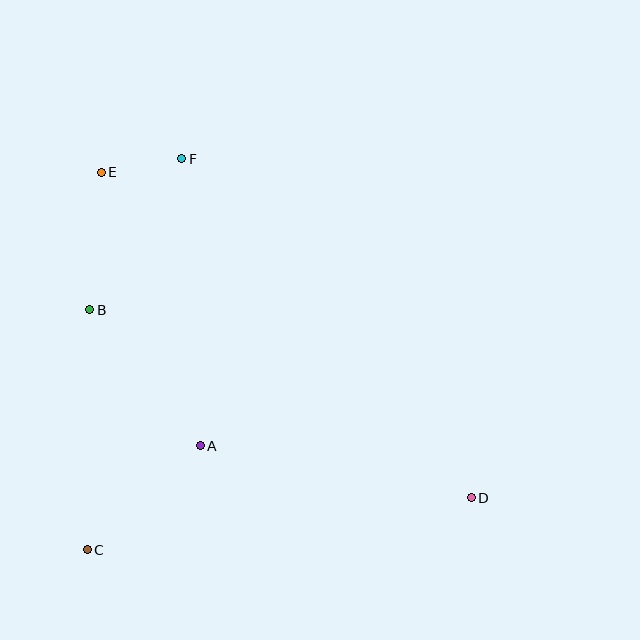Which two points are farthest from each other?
Points D and E are farthest from each other.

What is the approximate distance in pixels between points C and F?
The distance between C and F is approximately 402 pixels.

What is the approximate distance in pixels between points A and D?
The distance between A and D is approximately 276 pixels.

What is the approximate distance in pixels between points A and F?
The distance between A and F is approximately 288 pixels.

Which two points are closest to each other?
Points E and F are closest to each other.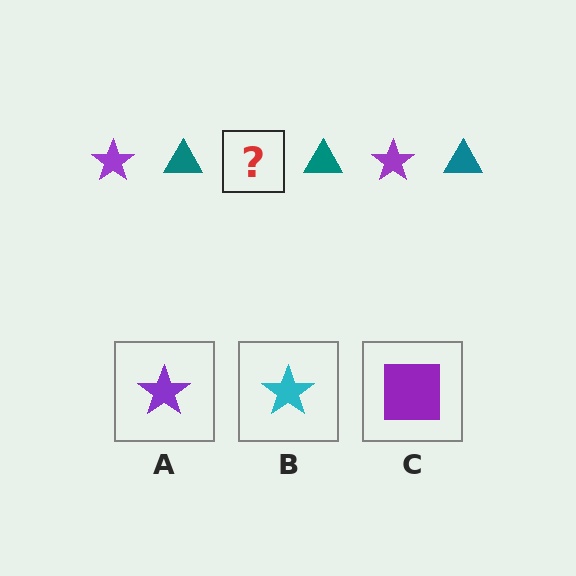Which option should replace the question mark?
Option A.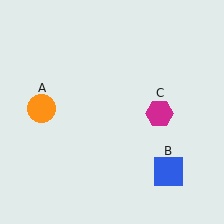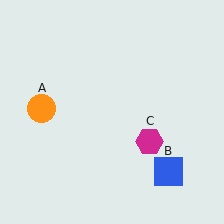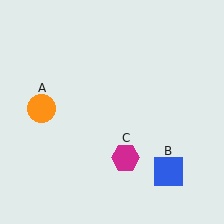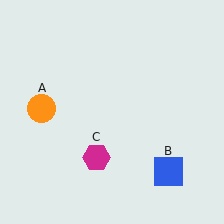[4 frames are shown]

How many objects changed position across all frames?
1 object changed position: magenta hexagon (object C).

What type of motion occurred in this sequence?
The magenta hexagon (object C) rotated clockwise around the center of the scene.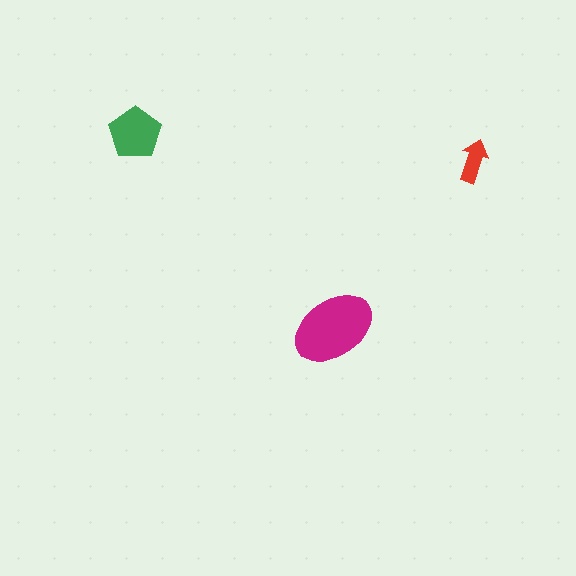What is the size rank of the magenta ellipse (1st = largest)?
1st.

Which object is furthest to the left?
The green pentagon is leftmost.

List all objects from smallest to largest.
The red arrow, the green pentagon, the magenta ellipse.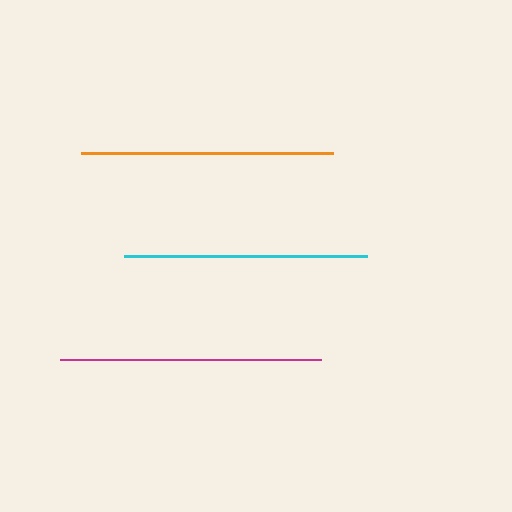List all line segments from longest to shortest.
From longest to shortest: magenta, orange, cyan.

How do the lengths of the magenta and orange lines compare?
The magenta and orange lines are approximately the same length.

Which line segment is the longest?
The magenta line is the longest at approximately 261 pixels.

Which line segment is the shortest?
The cyan line is the shortest at approximately 243 pixels.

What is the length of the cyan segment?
The cyan segment is approximately 243 pixels long.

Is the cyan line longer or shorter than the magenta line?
The magenta line is longer than the cyan line.